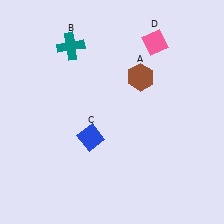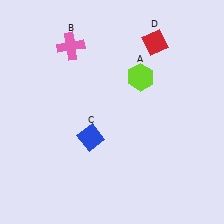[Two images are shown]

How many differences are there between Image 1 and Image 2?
There are 3 differences between the two images.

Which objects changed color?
A changed from brown to lime. B changed from teal to pink. D changed from pink to red.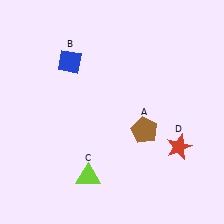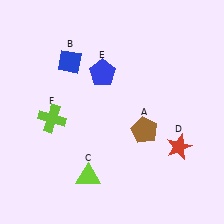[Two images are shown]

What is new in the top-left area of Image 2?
A blue pentagon (E) was added in the top-left area of Image 2.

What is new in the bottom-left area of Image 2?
A lime cross (F) was added in the bottom-left area of Image 2.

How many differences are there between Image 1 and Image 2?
There are 2 differences between the two images.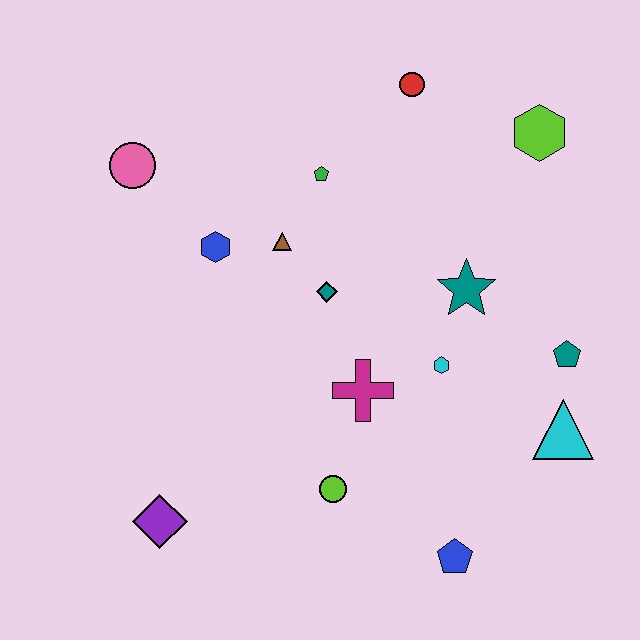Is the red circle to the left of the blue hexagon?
No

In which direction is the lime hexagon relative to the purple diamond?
The lime hexagon is above the purple diamond.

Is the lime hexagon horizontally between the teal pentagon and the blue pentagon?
Yes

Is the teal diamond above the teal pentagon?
Yes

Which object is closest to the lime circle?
The magenta cross is closest to the lime circle.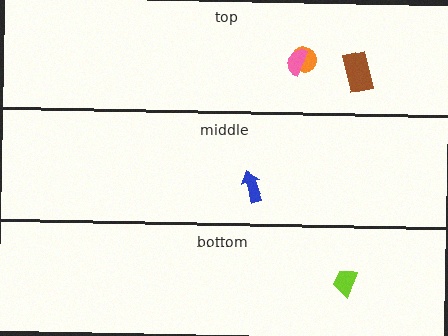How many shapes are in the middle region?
1.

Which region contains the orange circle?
The top region.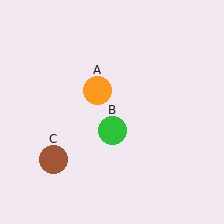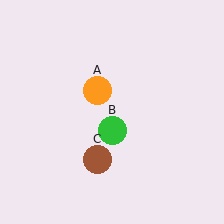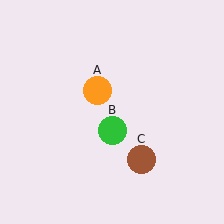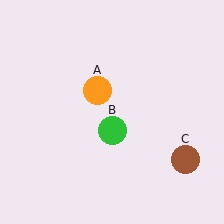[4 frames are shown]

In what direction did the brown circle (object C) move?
The brown circle (object C) moved right.